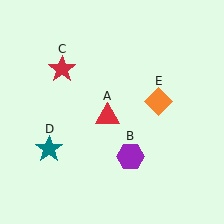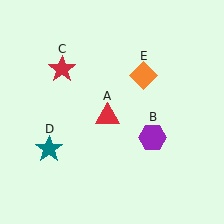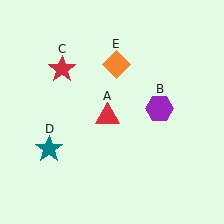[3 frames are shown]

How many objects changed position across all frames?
2 objects changed position: purple hexagon (object B), orange diamond (object E).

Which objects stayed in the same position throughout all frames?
Red triangle (object A) and red star (object C) and teal star (object D) remained stationary.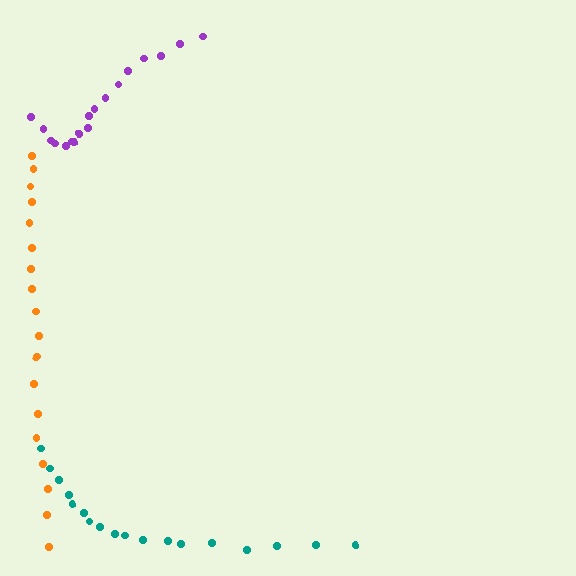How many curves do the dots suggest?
There are 3 distinct paths.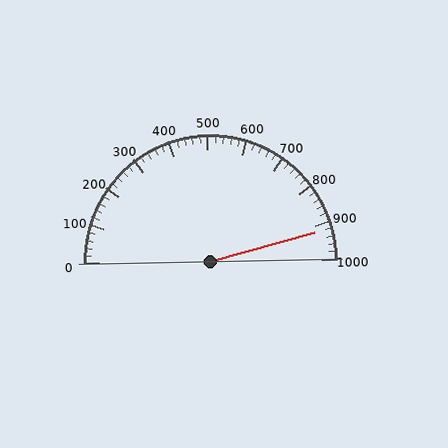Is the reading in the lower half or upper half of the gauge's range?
The reading is in the upper half of the range (0 to 1000).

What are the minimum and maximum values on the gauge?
The gauge ranges from 0 to 1000.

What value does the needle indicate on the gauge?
The needle indicates approximately 920.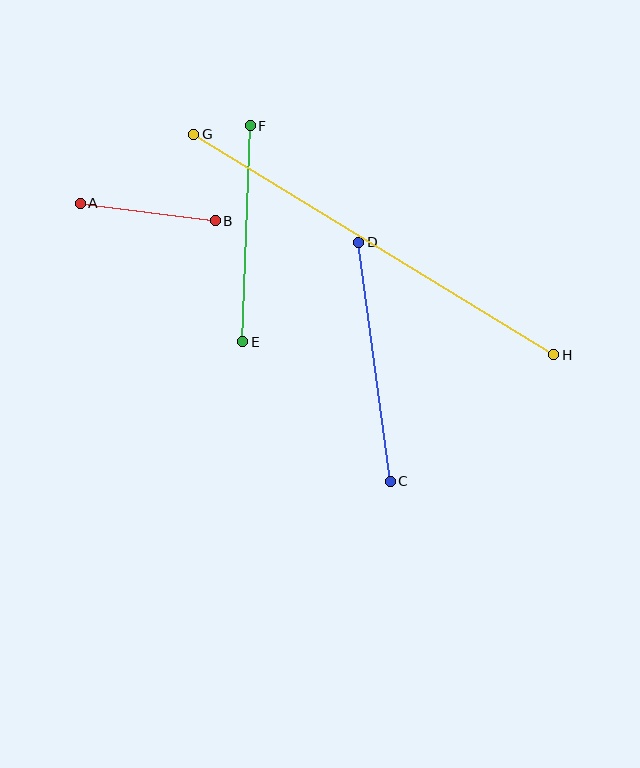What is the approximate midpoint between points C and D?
The midpoint is at approximately (375, 362) pixels.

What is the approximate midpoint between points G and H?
The midpoint is at approximately (374, 244) pixels.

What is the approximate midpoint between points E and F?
The midpoint is at approximately (246, 234) pixels.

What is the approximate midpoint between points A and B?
The midpoint is at approximately (148, 212) pixels.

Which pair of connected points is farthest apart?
Points G and H are farthest apart.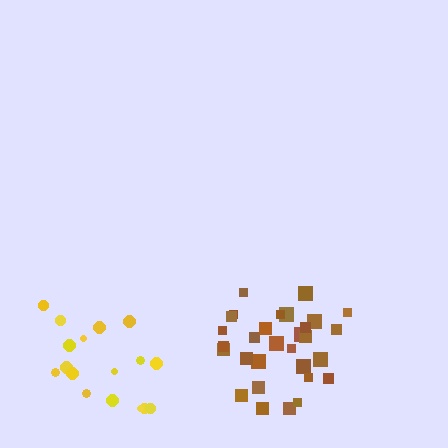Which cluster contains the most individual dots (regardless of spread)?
Brown (30).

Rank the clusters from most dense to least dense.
brown, yellow.